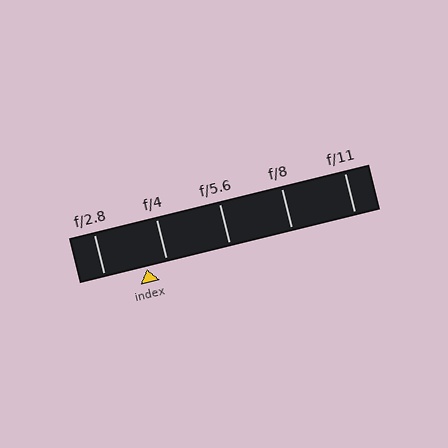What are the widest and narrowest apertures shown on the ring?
The widest aperture shown is f/2.8 and the narrowest is f/11.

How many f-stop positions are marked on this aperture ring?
There are 5 f-stop positions marked.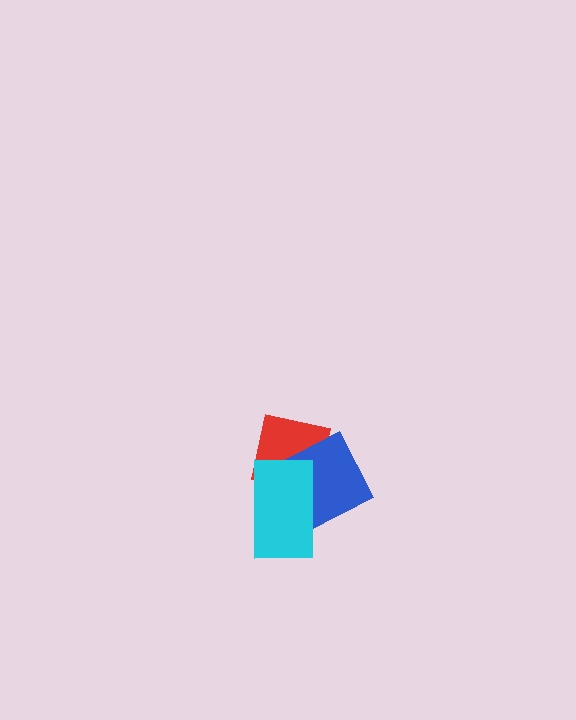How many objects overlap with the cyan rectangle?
2 objects overlap with the cyan rectangle.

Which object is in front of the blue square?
The cyan rectangle is in front of the blue square.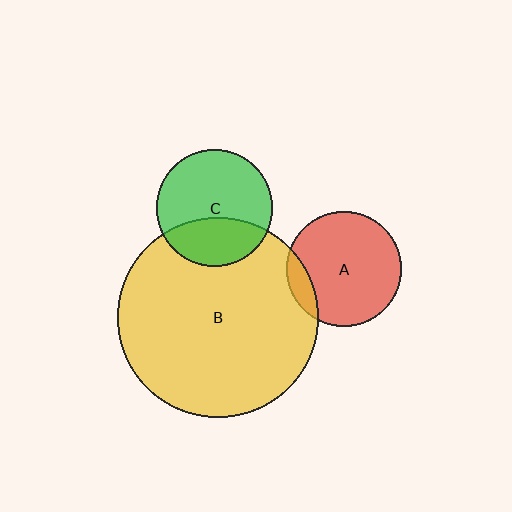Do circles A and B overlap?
Yes.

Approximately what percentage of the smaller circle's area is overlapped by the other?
Approximately 10%.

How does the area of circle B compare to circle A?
Approximately 3.1 times.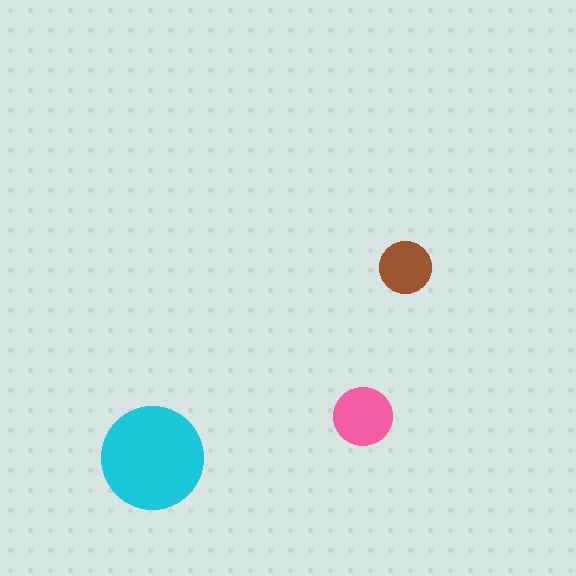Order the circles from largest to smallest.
the cyan one, the pink one, the brown one.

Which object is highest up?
The brown circle is topmost.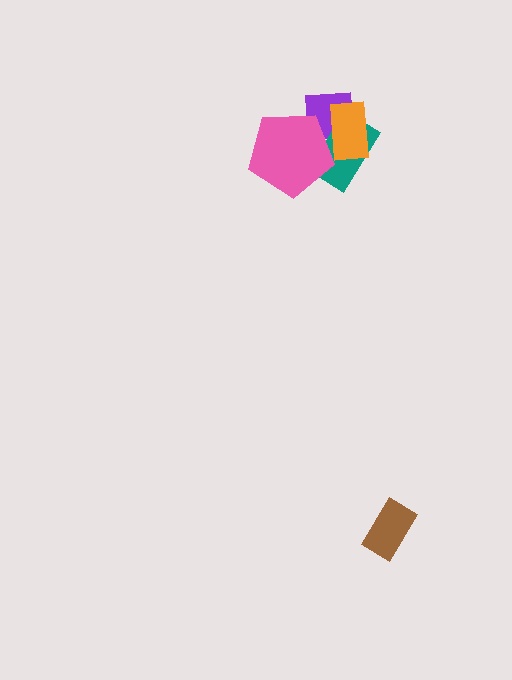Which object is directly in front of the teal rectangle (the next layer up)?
The orange rectangle is directly in front of the teal rectangle.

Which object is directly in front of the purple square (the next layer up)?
The teal rectangle is directly in front of the purple square.